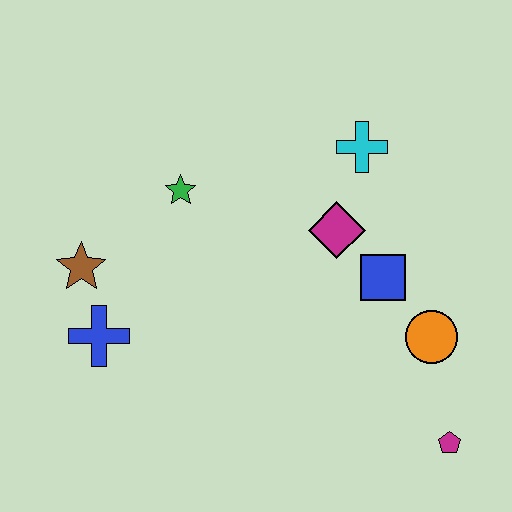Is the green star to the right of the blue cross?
Yes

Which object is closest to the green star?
The brown star is closest to the green star.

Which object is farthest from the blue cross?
The magenta pentagon is farthest from the blue cross.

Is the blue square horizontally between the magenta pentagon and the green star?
Yes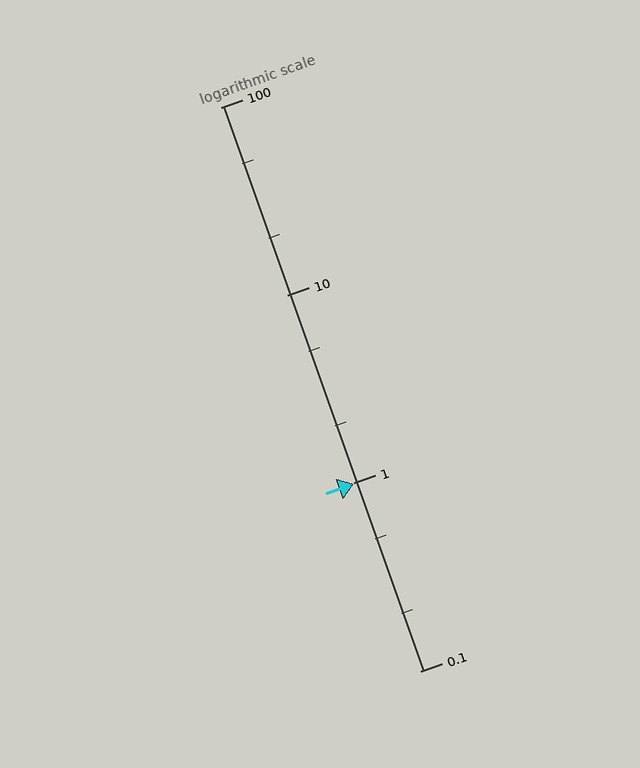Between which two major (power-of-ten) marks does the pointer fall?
The pointer is between 0.1 and 1.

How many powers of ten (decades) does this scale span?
The scale spans 3 decades, from 0.1 to 100.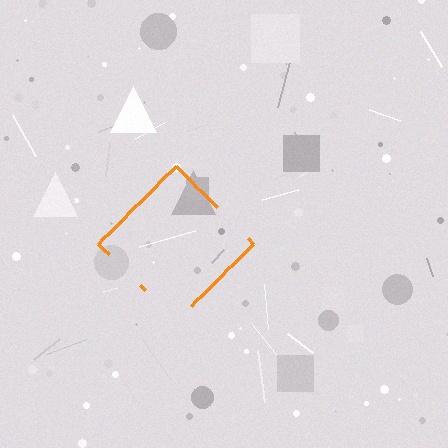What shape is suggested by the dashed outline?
The dashed outline suggests a diamond.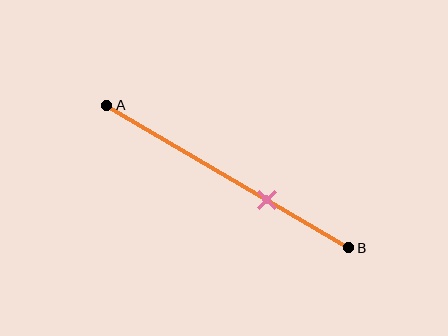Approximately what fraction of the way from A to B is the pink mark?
The pink mark is approximately 65% of the way from A to B.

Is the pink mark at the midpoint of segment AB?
No, the mark is at about 65% from A, not at the 50% midpoint.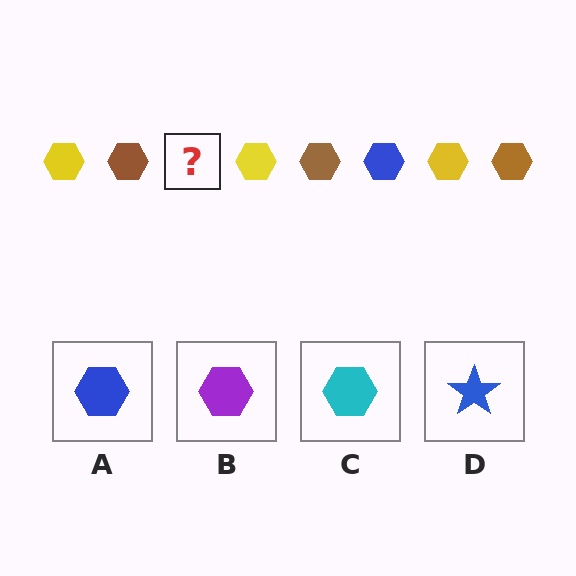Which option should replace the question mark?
Option A.